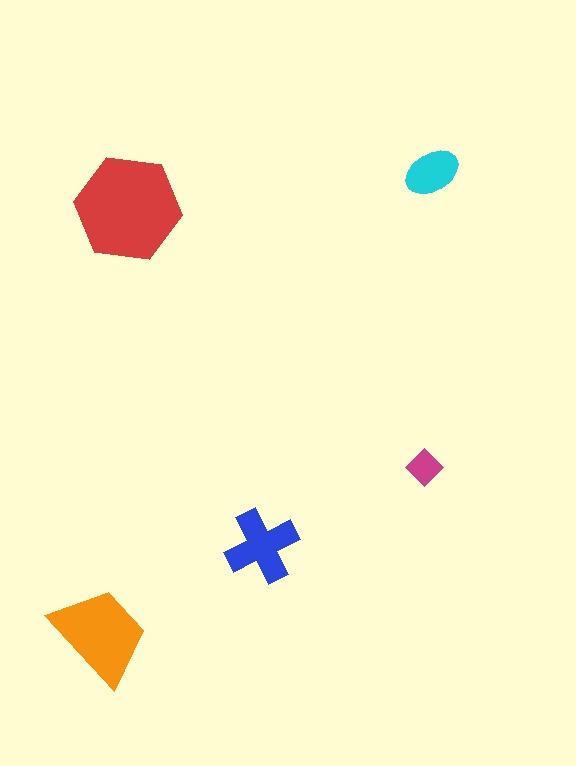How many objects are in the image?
There are 5 objects in the image.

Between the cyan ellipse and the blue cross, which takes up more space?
The blue cross.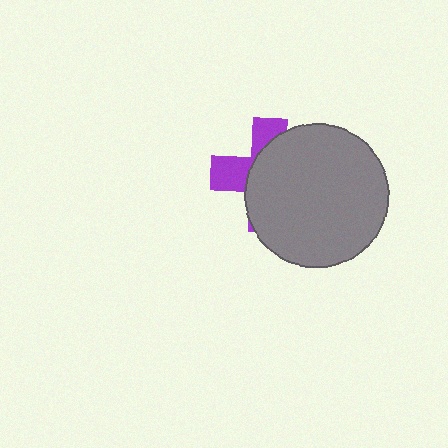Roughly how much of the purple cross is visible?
A small part of it is visible (roughly 33%).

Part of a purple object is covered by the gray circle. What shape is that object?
It is a cross.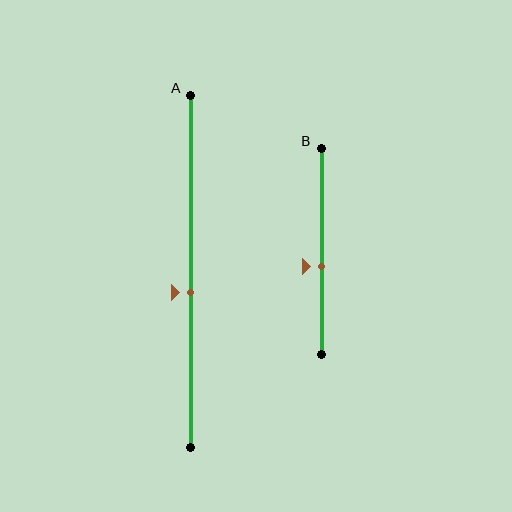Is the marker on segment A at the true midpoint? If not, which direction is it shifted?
No, the marker on segment A is shifted downward by about 6% of the segment length.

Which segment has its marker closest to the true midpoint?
Segment A has its marker closest to the true midpoint.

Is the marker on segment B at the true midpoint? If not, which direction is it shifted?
No, the marker on segment B is shifted downward by about 7% of the segment length.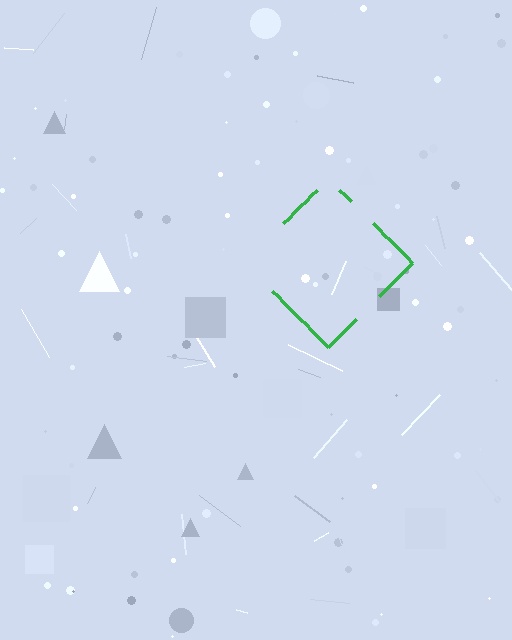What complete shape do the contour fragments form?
The contour fragments form a diamond.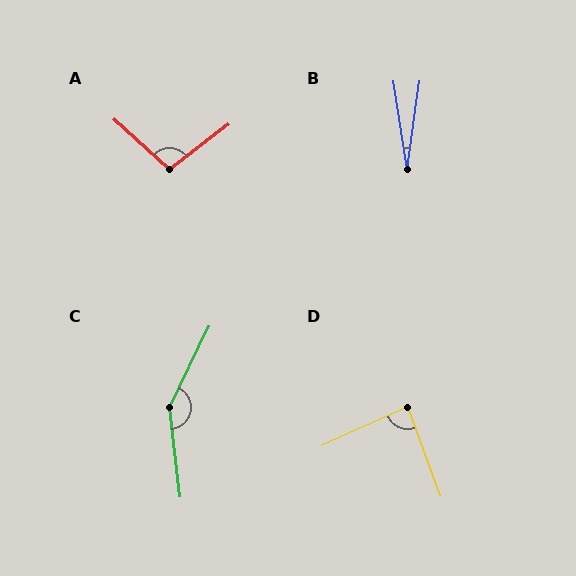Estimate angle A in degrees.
Approximately 100 degrees.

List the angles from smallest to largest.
B (17°), D (86°), A (100°), C (147°).